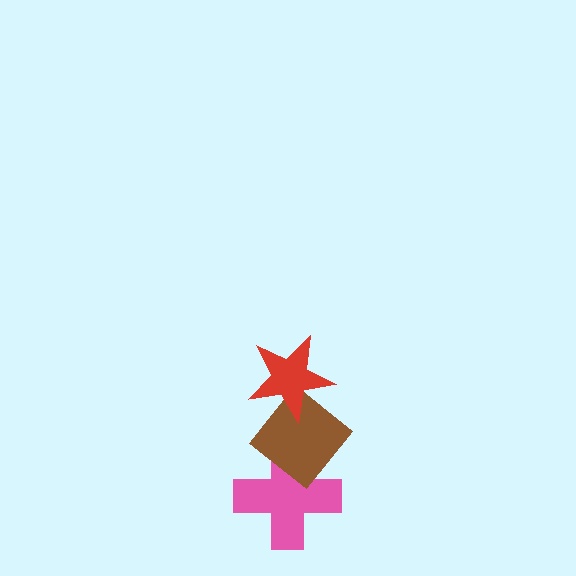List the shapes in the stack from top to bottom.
From top to bottom: the red star, the brown diamond, the pink cross.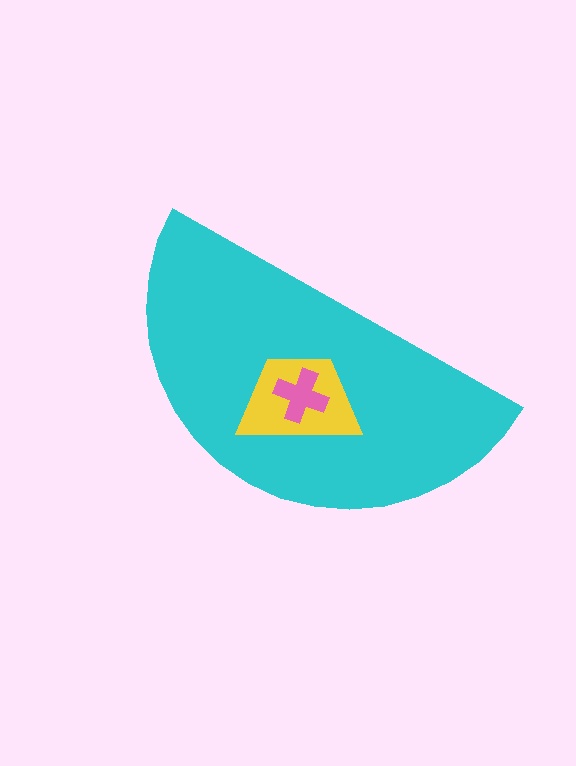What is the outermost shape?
The cyan semicircle.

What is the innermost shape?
The pink cross.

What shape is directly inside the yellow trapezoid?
The pink cross.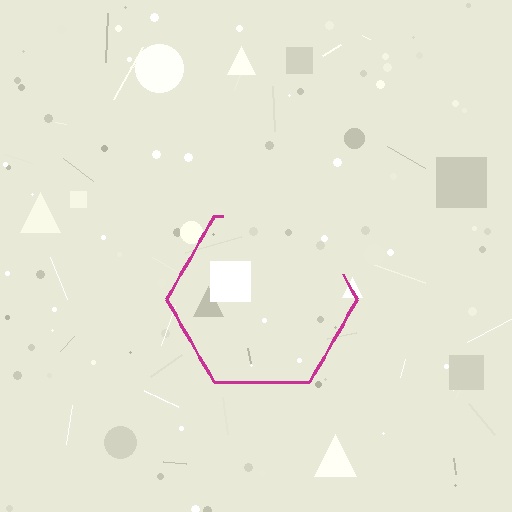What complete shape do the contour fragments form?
The contour fragments form a hexagon.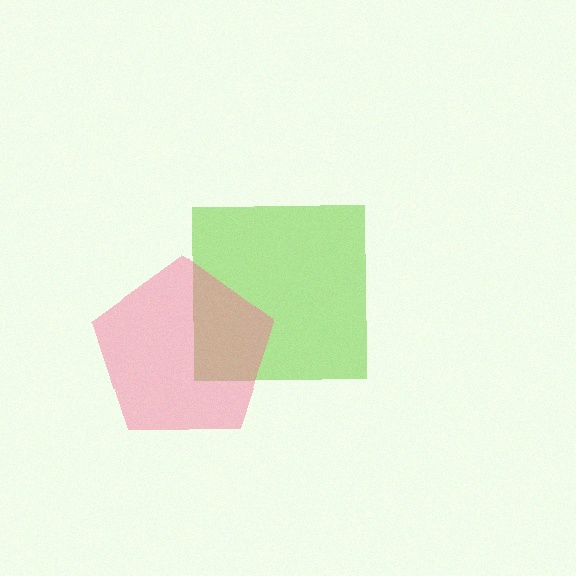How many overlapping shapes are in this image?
There are 2 overlapping shapes in the image.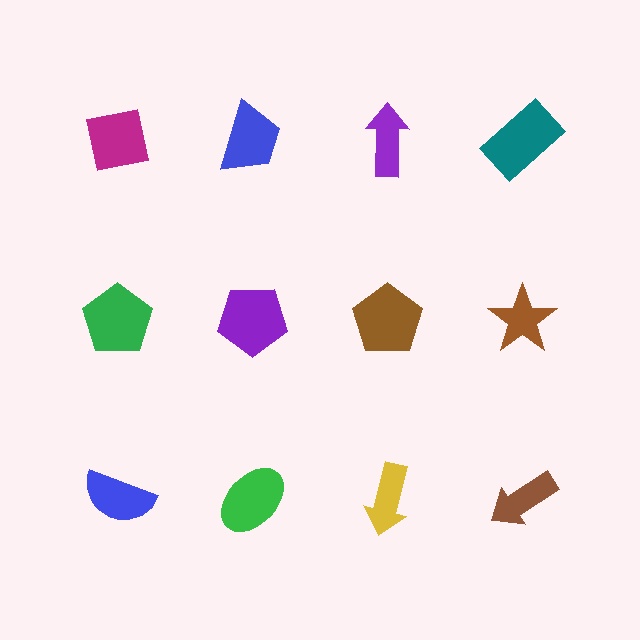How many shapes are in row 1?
4 shapes.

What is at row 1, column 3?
A purple arrow.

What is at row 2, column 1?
A green pentagon.